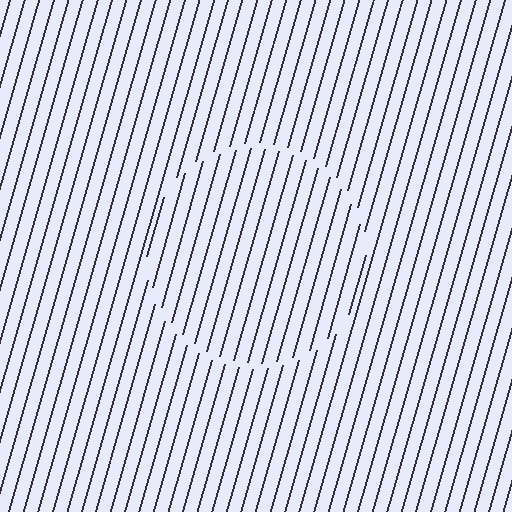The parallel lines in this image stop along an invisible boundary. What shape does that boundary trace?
An illusory circle. The interior of the shape contains the same grating, shifted by half a period — the contour is defined by the phase discontinuity where line-ends from the inner and outer gratings abut.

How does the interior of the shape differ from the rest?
The interior of the shape contains the same grating, shifted by half a period — the contour is defined by the phase discontinuity where line-ends from the inner and outer gratings abut.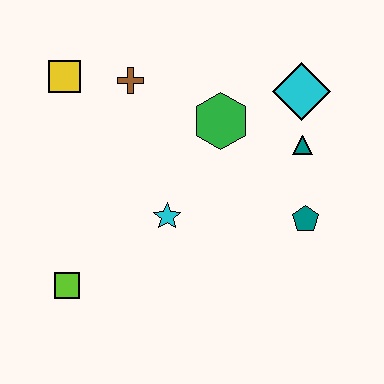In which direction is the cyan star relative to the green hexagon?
The cyan star is below the green hexagon.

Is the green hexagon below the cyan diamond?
Yes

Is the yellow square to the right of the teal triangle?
No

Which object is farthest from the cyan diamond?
The lime square is farthest from the cyan diamond.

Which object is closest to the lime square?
The cyan star is closest to the lime square.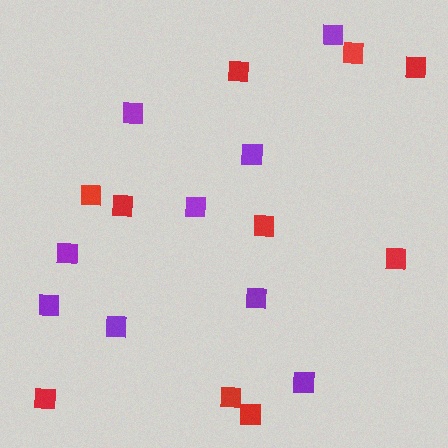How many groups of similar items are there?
There are 2 groups: one group of purple squares (9) and one group of red squares (10).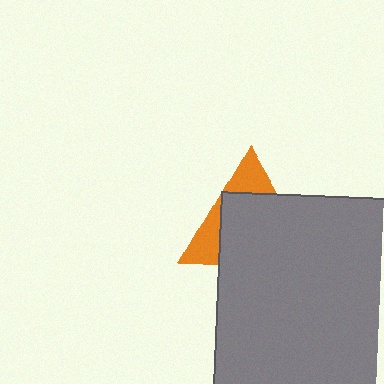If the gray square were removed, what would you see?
You would see the complete orange triangle.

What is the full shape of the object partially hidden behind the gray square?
The partially hidden object is an orange triangle.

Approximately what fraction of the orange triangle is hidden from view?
Roughly 67% of the orange triangle is hidden behind the gray square.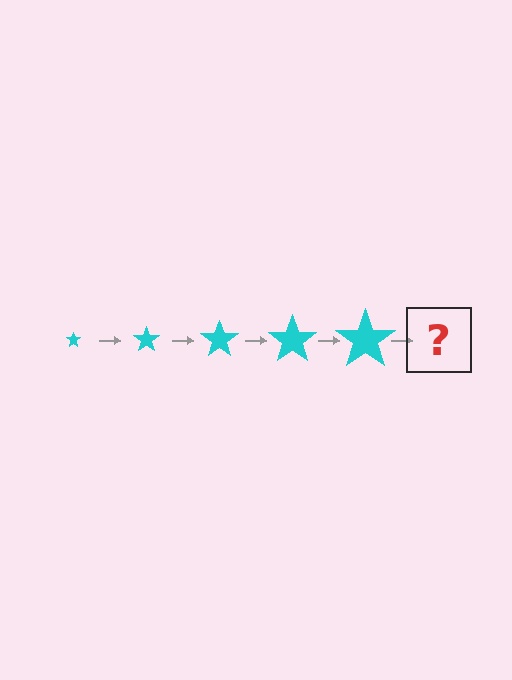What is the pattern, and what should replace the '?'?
The pattern is that the star gets progressively larger each step. The '?' should be a cyan star, larger than the previous one.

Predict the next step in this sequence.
The next step is a cyan star, larger than the previous one.